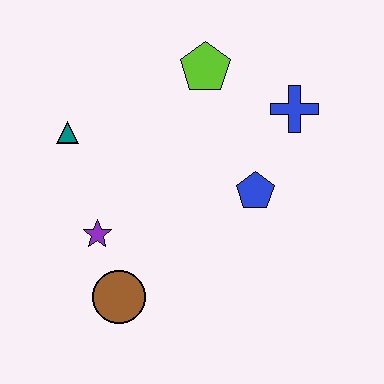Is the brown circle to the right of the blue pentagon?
No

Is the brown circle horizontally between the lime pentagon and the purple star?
Yes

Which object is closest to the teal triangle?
The purple star is closest to the teal triangle.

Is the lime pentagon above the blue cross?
Yes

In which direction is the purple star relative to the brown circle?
The purple star is above the brown circle.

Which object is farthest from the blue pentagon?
The teal triangle is farthest from the blue pentagon.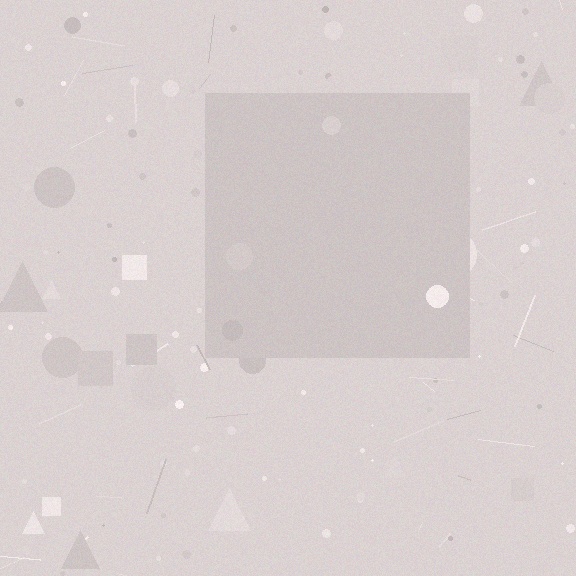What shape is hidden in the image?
A square is hidden in the image.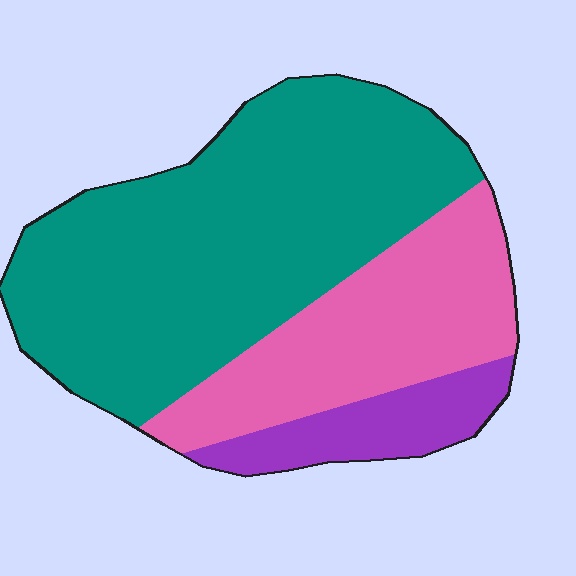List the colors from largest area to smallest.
From largest to smallest: teal, pink, purple.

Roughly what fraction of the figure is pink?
Pink covers around 30% of the figure.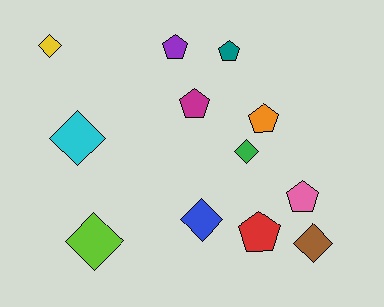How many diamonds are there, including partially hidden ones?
There are 6 diamonds.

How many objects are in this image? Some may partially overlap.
There are 12 objects.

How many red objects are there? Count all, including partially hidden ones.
There is 1 red object.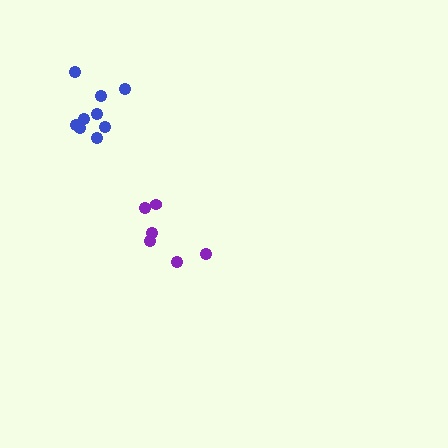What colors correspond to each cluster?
The clusters are colored: blue, purple.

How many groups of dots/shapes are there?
There are 2 groups.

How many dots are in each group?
Group 1: 9 dots, Group 2: 6 dots (15 total).